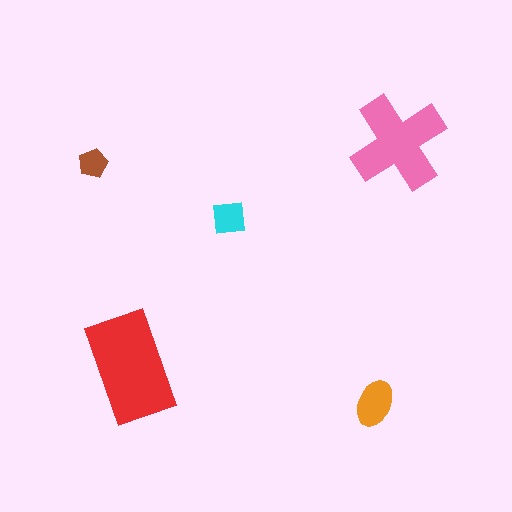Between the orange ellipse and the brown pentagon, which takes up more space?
The orange ellipse.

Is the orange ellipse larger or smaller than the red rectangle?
Smaller.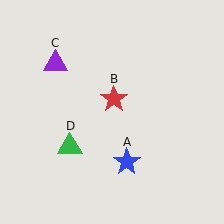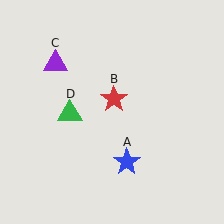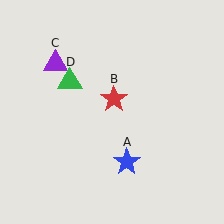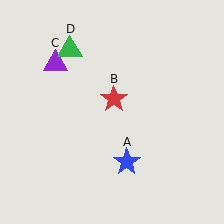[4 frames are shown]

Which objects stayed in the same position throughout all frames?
Blue star (object A) and red star (object B) and purple triangle (object C) remained stationary.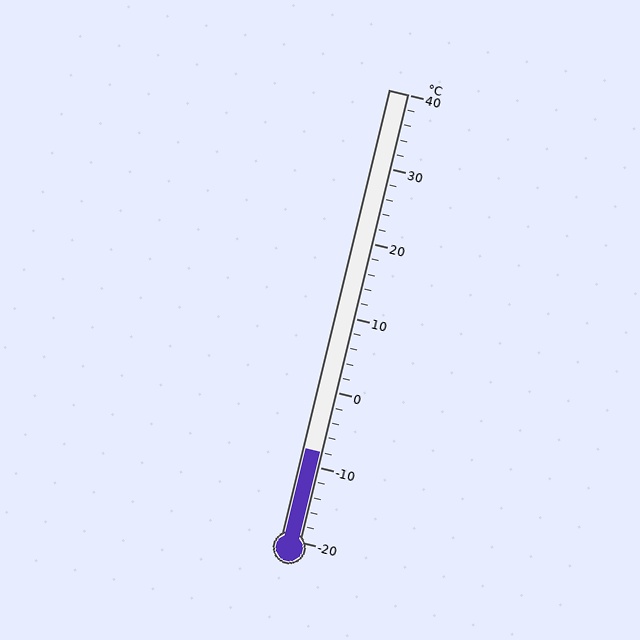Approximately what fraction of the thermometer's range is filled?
The thermometer is filled to approximately 20% of its range.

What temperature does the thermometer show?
The thermometer shows approximately -8°C.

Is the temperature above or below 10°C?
The temperature is below 10°C.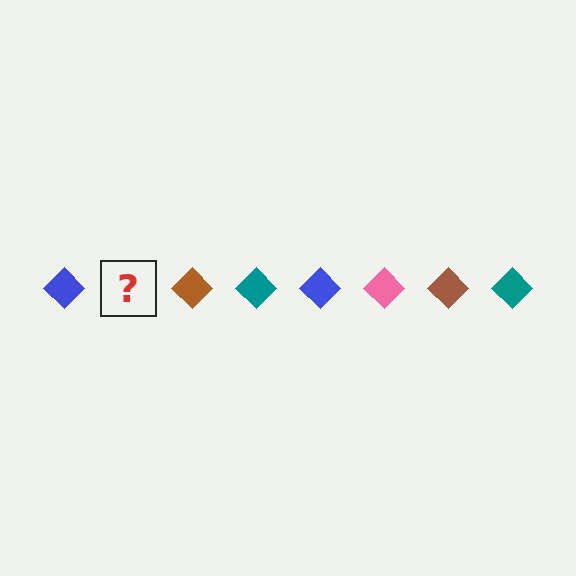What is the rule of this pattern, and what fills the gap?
The rule is that the pattern cycles through blue, pink, brown, teal diamonds. The gap should be filled with a pink diamond.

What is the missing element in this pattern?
The missing element is a pink diamond.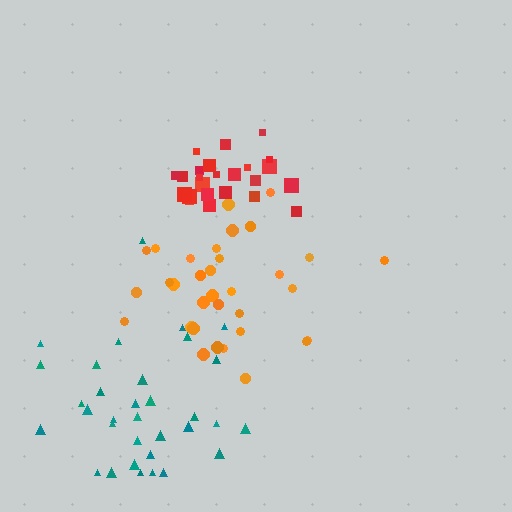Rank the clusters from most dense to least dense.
red, orange, teal.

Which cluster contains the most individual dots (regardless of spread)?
Orange (33).